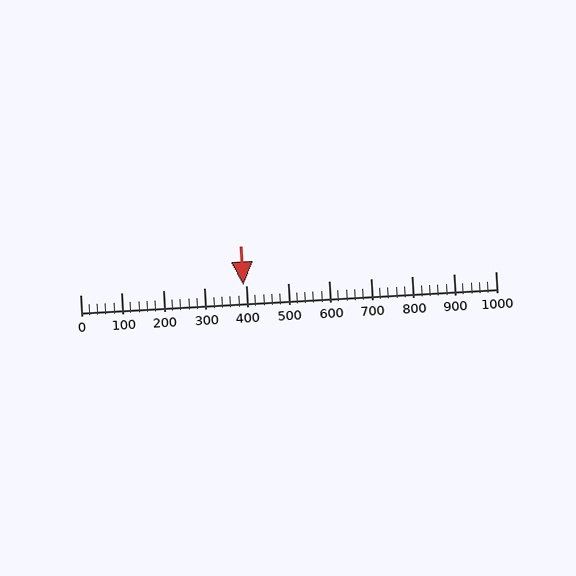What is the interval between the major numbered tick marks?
The major tick marks are spaced 100 units apart.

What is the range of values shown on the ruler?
The ruler shows values from 0 to 1000.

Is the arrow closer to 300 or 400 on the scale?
The arrow is closer to 400.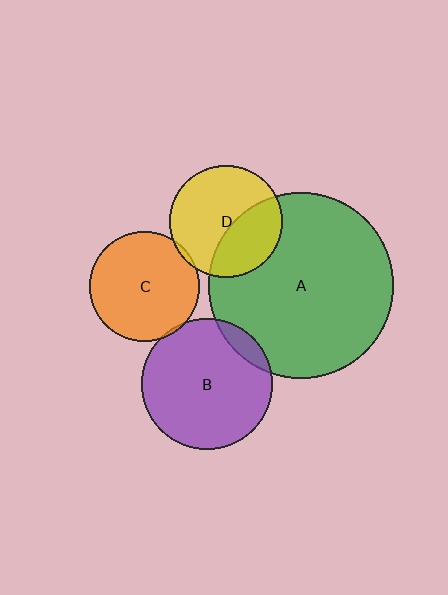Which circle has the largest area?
Circle A (green).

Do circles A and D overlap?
Yes.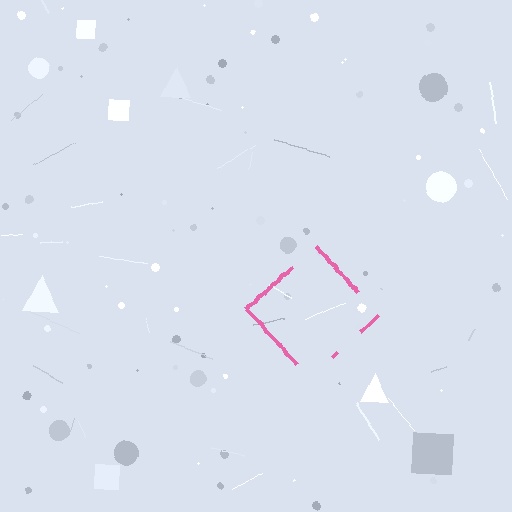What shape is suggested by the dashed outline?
The dashed outline suggests a diamond.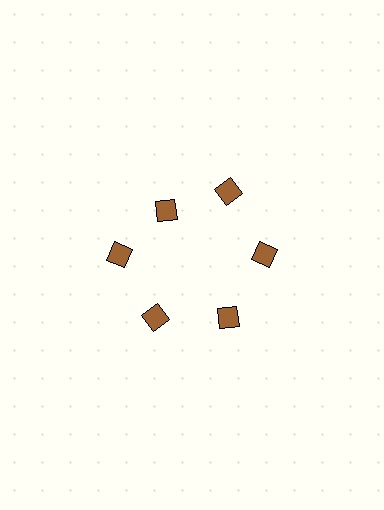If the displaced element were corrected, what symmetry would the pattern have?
It would have 6-fold rotational symmetry — the pattern would map onto itself every 60 degrees.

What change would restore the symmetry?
The symmetry would be restored by moving it outward, back onto the ring so that all 6 diamonds sit at equal angles and equal distance from the center.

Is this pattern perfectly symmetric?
No. The 6 brown diamonds are arranged in a ring, but one element near the 11 o'clock position is pulled inward toward the center, breaking the 6-fold rotational symmetry.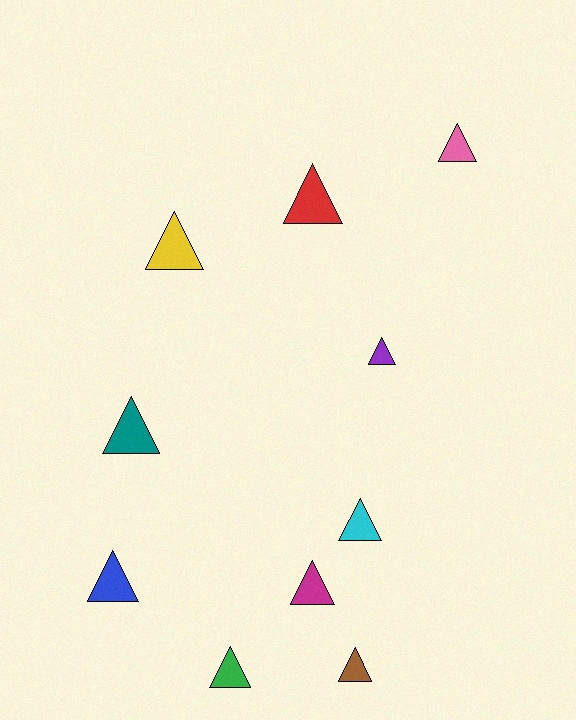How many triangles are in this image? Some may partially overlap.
There are 10 triangles.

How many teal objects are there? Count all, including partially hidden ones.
There is 1 teal object.